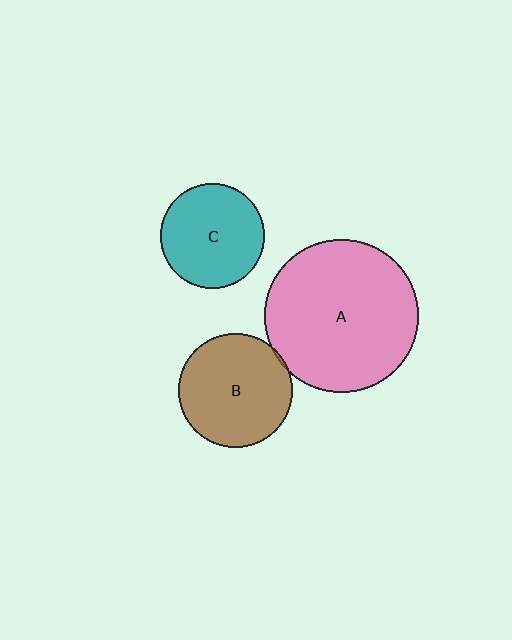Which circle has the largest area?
Circle A (pink).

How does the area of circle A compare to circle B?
Approximately 1.8 times.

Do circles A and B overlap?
Yes.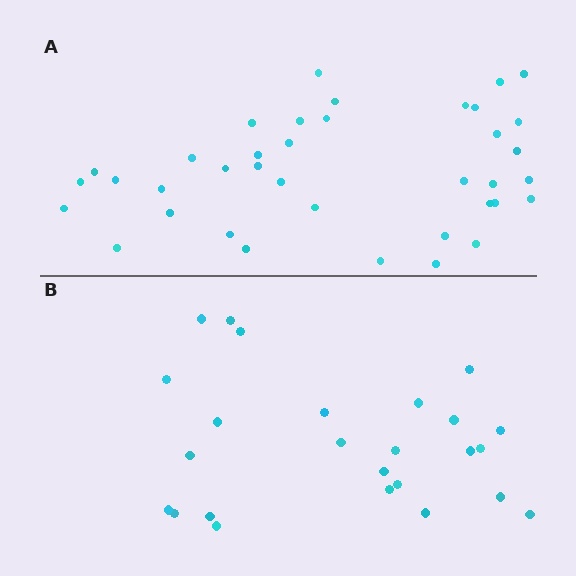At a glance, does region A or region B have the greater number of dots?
Region A (the top region) has more dots.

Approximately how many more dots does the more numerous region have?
Region A has approximately 15 more dots than region B.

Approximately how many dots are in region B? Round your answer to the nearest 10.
About 20 dots. (The exact count is 25, which rounds to 20.)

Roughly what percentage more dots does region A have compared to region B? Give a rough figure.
About 50% more.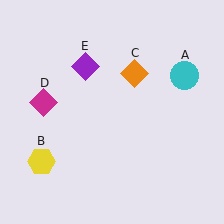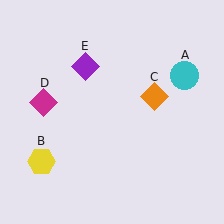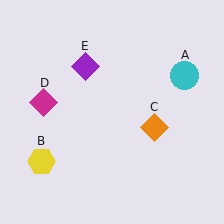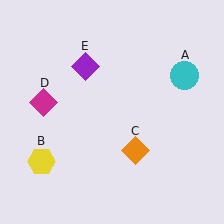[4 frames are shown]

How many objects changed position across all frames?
1 object changed position: orange diamond (object C).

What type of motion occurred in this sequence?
The orange diamond (object C) rotated clockwise around the center of the scene.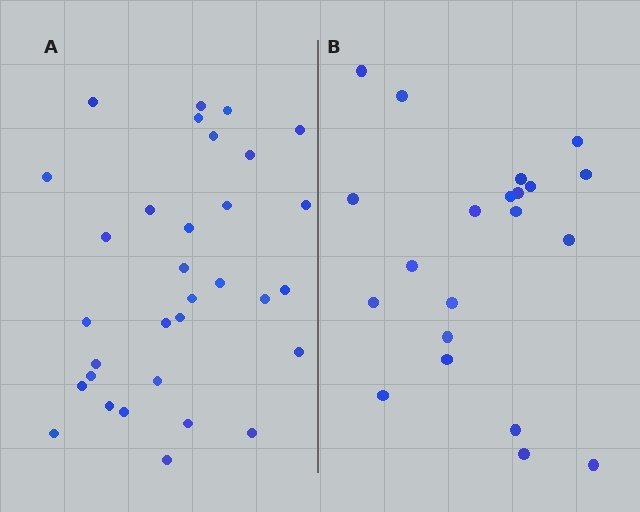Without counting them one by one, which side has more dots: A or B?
Region A (the left region) has more dots.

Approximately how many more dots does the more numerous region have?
Region A has roughly 12 or so more dots than region B.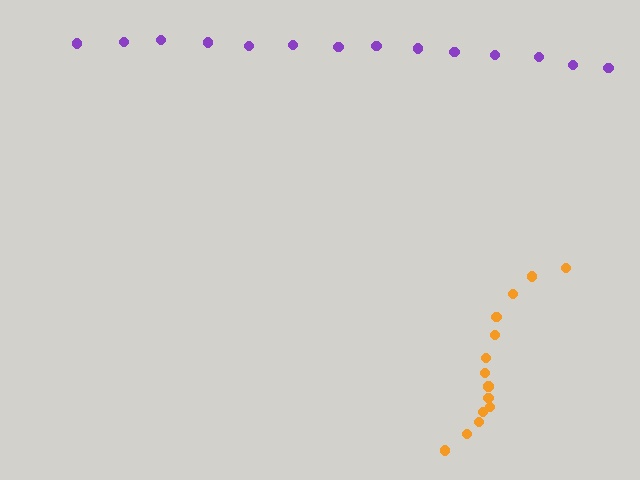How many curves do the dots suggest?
There are 2 distinct paths.